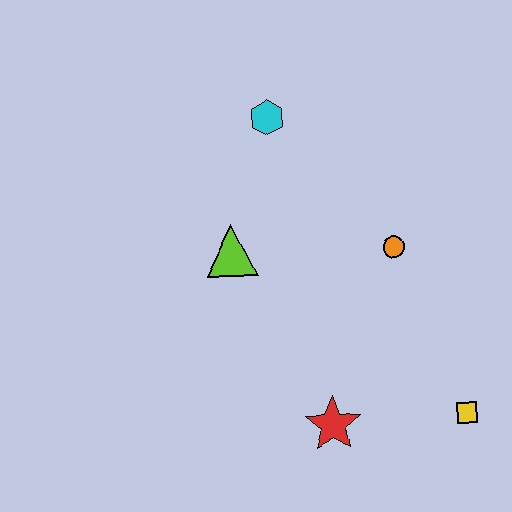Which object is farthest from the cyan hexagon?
The yellow square is farthest from the cyan hexagon.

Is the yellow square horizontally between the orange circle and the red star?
No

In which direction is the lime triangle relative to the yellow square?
The lime triangle is to the left of the yellow square.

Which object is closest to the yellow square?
The red star is closest to the yellow square.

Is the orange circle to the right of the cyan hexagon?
Yes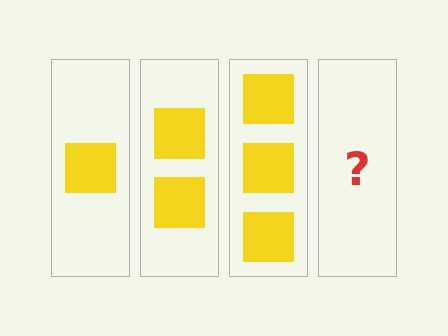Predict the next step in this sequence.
The next step is 4 squares.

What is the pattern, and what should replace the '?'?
The pattern is that each step adds one more square. The '?' should be 4 squares.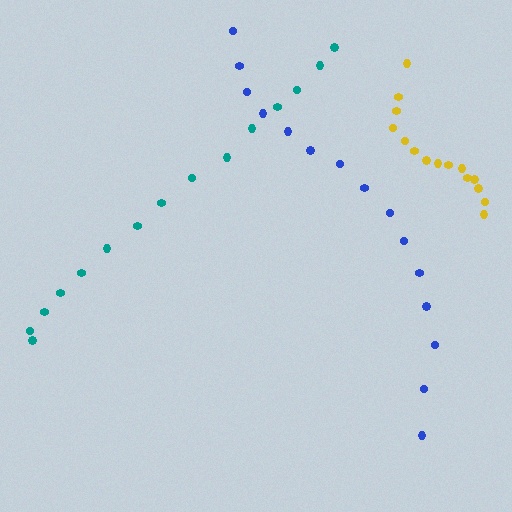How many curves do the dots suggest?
There are 3 distinct paths.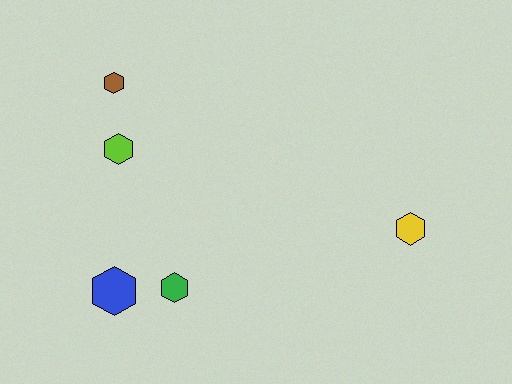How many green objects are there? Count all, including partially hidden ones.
There is 1 green object.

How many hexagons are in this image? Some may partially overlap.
There are 5 hexagons.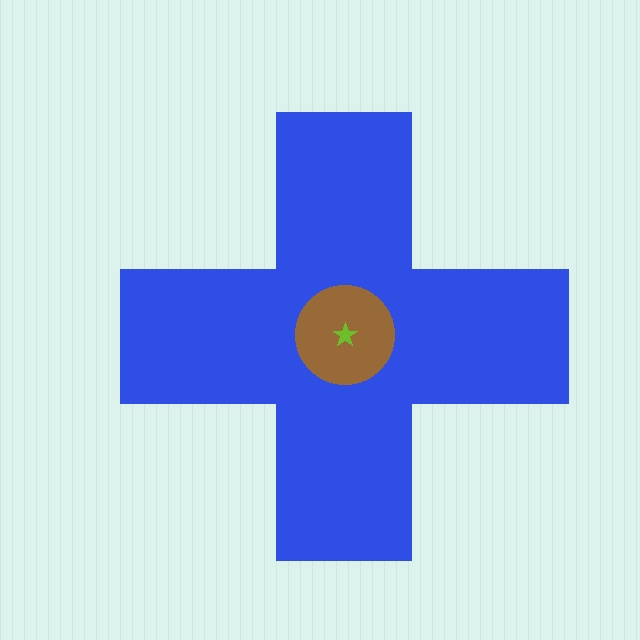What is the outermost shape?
The blue cross.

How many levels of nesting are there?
3.